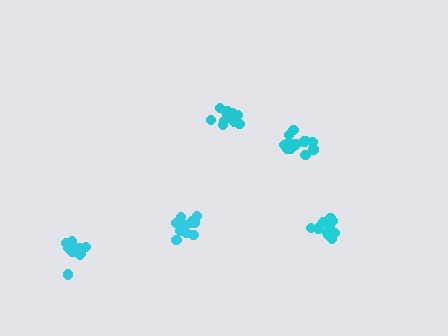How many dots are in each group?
Group 1: 12 dots, Group 2: 14 dots, Group 3: 12 dots, Group 4: 11 dots, Group 5: 9 dots (58 total).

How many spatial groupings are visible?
There are 5 spatial groupings.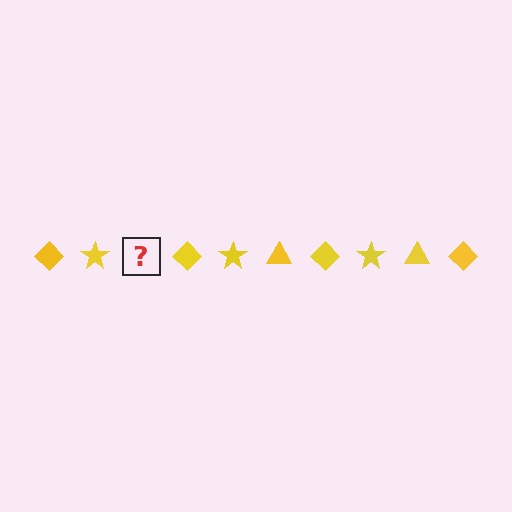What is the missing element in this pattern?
The missing element is a yellow triangle.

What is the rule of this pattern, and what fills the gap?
The rule is that the pattern cycles through diamond, star, triangle shapes in yellow. The gap should be filled with a yellow triangle.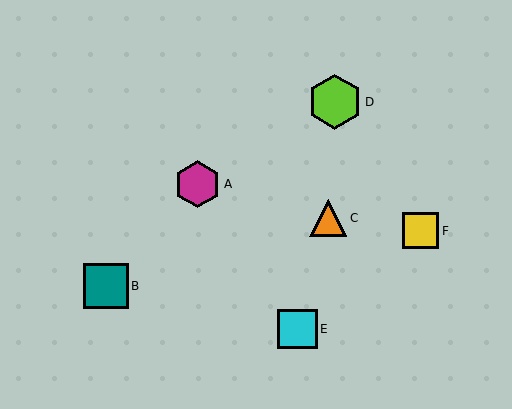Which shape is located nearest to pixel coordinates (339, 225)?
The orange triangle (labeled C) at (328, 218) is nearest to that location.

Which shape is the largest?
The lime hexagon (labeled D) is the largest.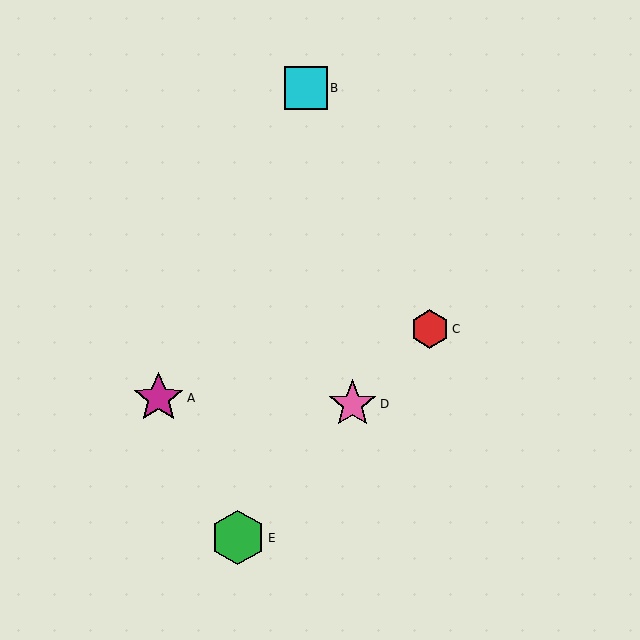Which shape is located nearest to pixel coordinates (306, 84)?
The cyan square (labeled B) at (306, 88) is nearest to that location.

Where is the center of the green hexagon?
The center of the green hexagon is at (238, 538).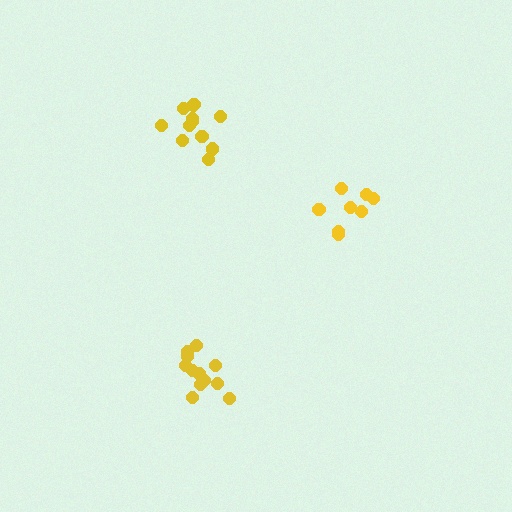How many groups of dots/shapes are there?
There are 3 groups.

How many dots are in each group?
Group 1: 8 dots, Group 2: 12 dots, Group 3: 12 dots (32 total).